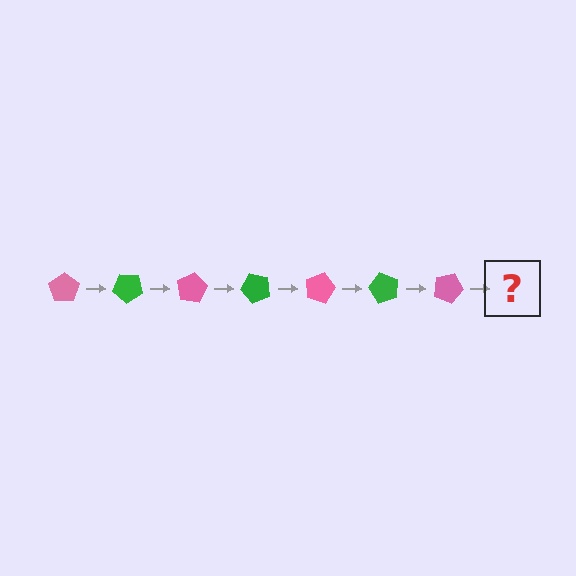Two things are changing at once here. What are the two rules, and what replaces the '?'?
The two rules are that it rotates 40 degrees each step and the color cycles through pink and green. The '?' should be a green pentagon, rotated 280 degrees from the start.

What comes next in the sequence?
The next element should be a green pentagon, rotated 280 degrees from the start.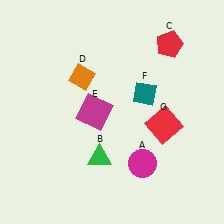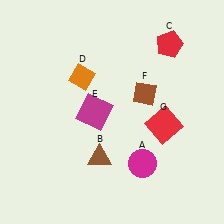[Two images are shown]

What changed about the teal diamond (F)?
In Image 1, F is teal. In Image 2, it changed to brown.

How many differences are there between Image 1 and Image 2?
There are 2 differences between the two images.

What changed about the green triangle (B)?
In Image 1, B is green. In Image 2, it changed to brown.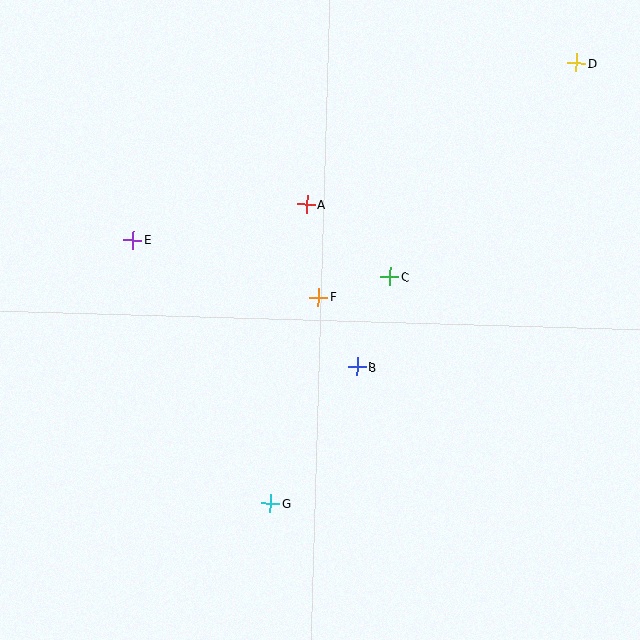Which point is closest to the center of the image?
Point F at (318, 297) is closest to the center.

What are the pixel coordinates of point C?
Point C is at (390, 277).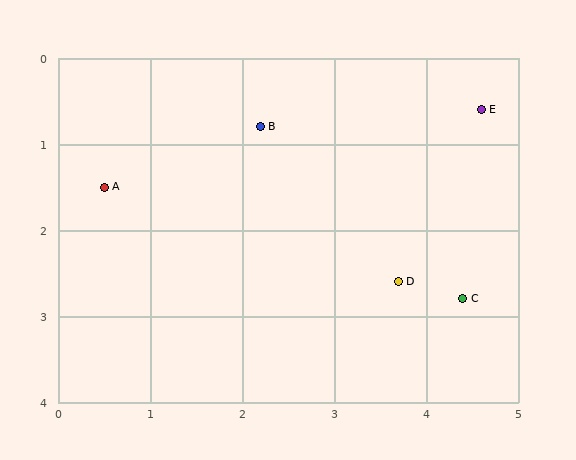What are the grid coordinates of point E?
Point E is at approximately (4.6, 0.6).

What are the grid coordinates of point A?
Point A is at approximately (0.5, 1.5).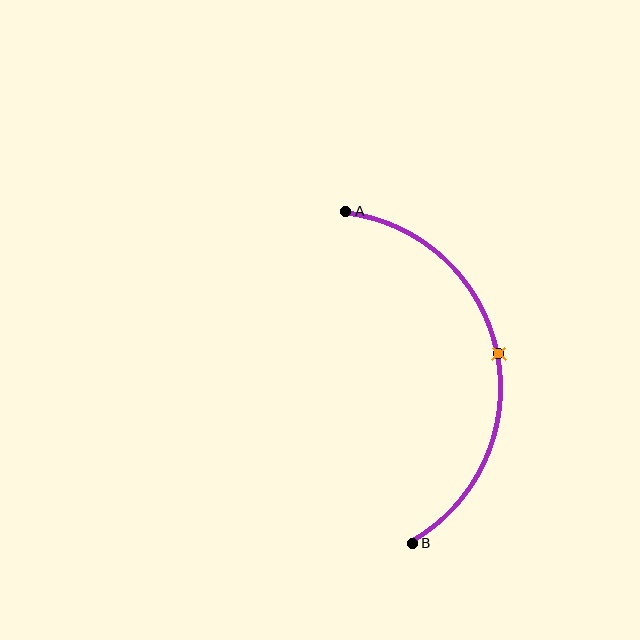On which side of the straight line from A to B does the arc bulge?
The arc bulges to the right of the straight line connecting A and B.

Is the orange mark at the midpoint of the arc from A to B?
Yes. The orange mark lies on the arc at equal arc-length from both A and B — it is the arc midpoint.